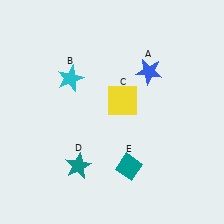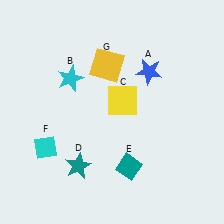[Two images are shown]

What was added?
A cyan diamond (F), a yellow square (G) were added in Image 2.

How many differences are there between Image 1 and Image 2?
There are 2 differences between the two images.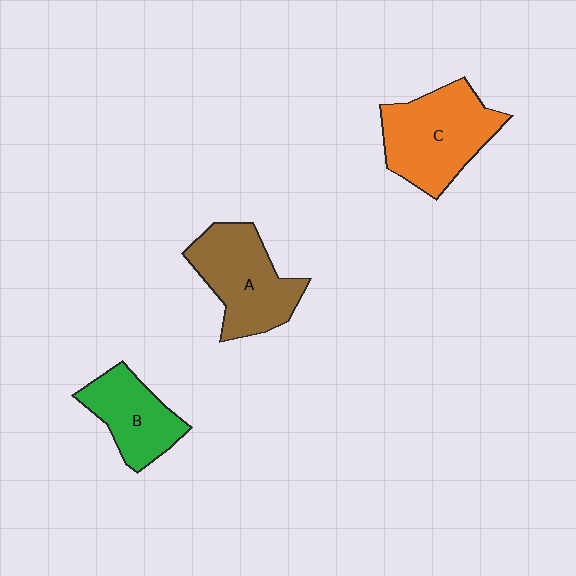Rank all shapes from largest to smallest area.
From largest to smallest: C (orange), A (brown), B (green).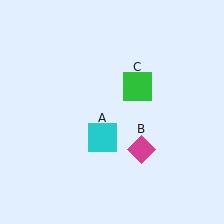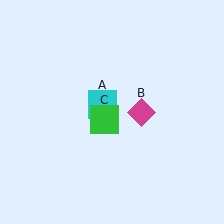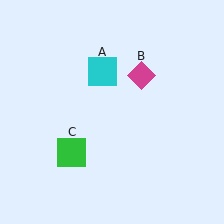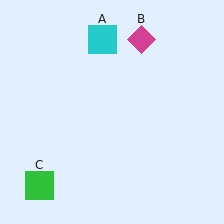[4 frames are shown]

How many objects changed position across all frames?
3 objects changed position: cyan square (object A), magenta diamond (object B), green square (object C).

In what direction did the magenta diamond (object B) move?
The magenta diamond (object B) moved up.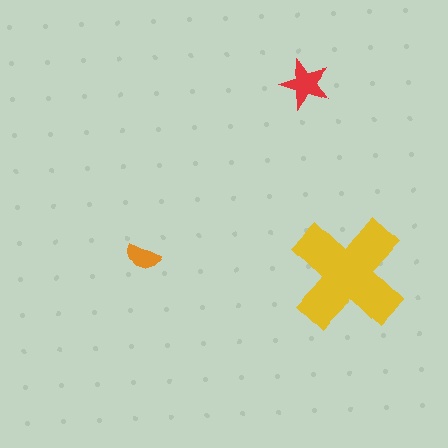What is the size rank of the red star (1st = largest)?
2nd.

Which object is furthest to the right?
The yellow cross is rightmost.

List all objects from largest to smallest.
The yellow cross, the red star, the orange semicircle.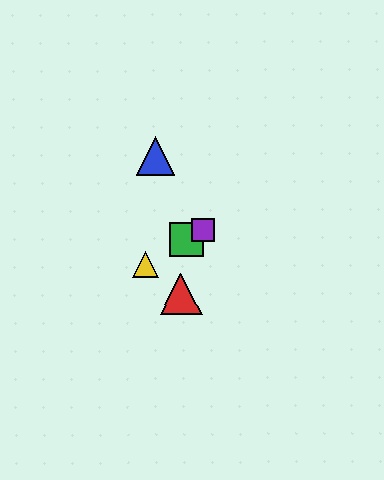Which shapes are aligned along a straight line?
The green square, the yellow triangle, the purple square are aligned along a straight line.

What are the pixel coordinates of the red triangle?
The red triangle is at (181, 294).